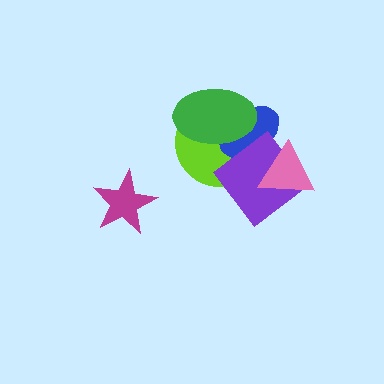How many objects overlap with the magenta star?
0 objects overlap with the magenta star.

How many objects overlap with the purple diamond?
4 objects overlap with the purple diamond.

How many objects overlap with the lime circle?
3 objects overlap with the lime circle.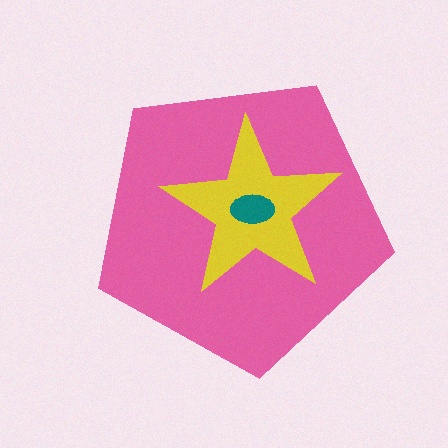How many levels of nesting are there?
3.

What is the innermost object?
The teal ellipse.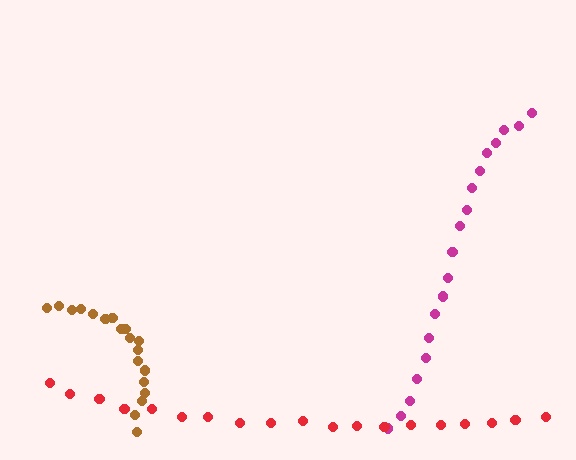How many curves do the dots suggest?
There are 3 distinct paths.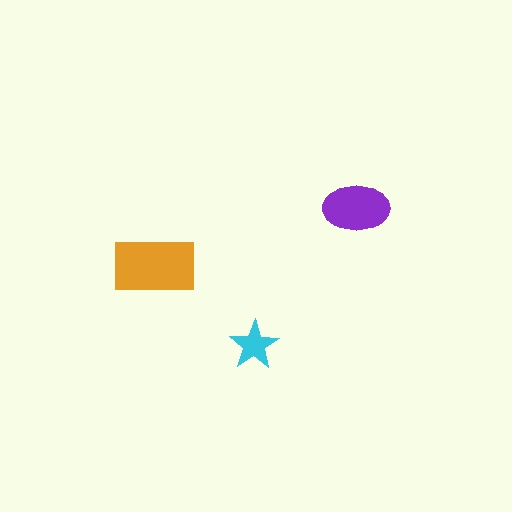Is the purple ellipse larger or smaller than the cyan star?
Larger.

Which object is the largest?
The orange rectangle.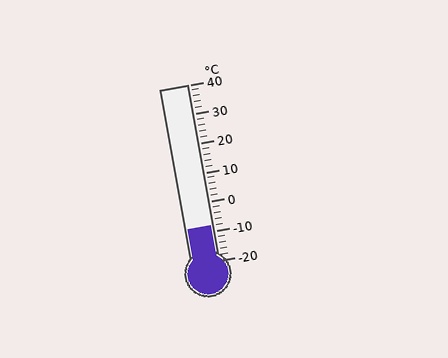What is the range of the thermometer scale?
The thermometer scale ranges from -20°C to 40°C.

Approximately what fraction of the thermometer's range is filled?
The thermometer is filled to approximately 20% of its range.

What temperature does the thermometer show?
The thermometer shows approximately -8°C.